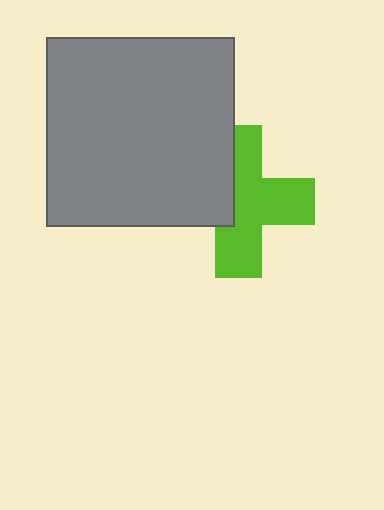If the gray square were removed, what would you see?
You would see the complete lime cross.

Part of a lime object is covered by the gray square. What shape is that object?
It is a cross.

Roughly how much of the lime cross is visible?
About half of it is visible (roughly 62%).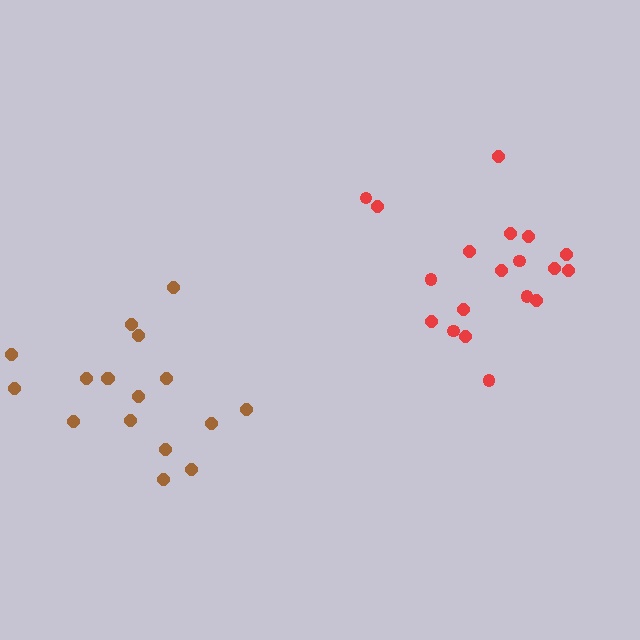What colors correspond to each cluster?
The clusters are colored: red, brown.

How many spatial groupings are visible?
There are 2 spatial groupings.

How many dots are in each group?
Group 1: 19 dots, Group 2: 17 dots (36 total).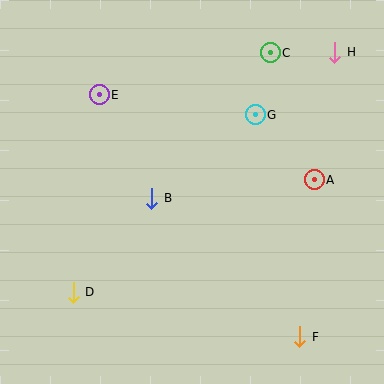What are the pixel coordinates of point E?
Point E is at (99, 95).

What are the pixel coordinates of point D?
Point D is at (73, 292).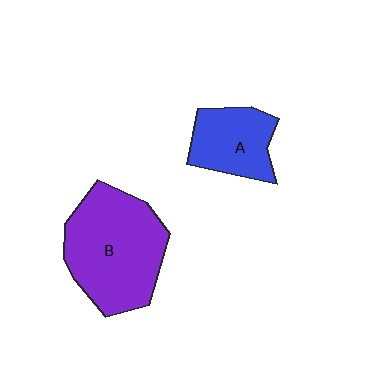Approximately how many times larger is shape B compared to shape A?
Approximately 1.9 times.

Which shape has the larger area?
Shape B (purple).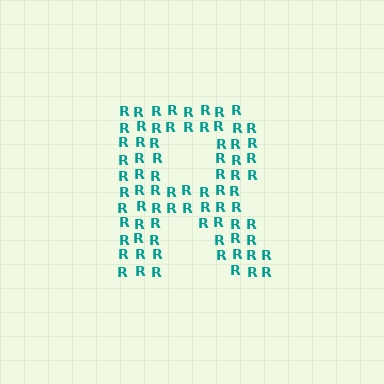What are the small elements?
The small elements are letter R's.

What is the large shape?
The large shape is the letter R.